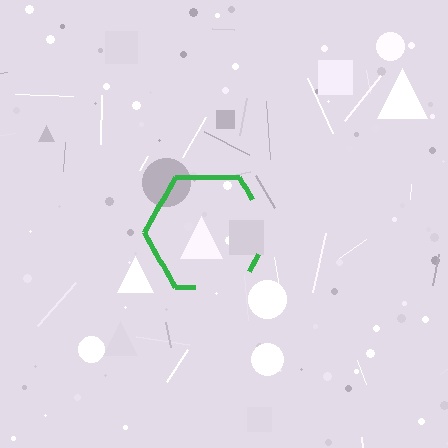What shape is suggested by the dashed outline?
The dashed outline suggests a hexagon.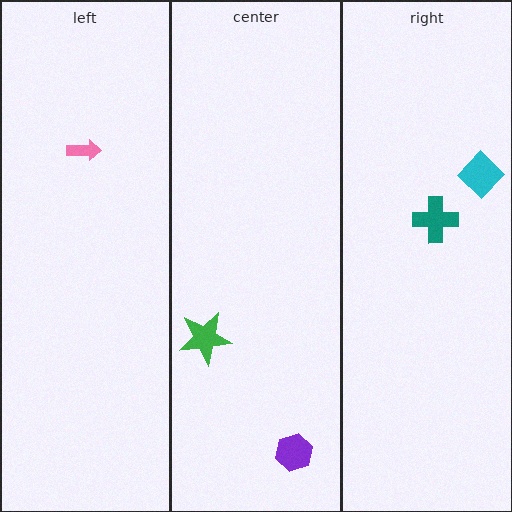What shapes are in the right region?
The cyan diamond, the teal cross.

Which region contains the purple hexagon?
The center region.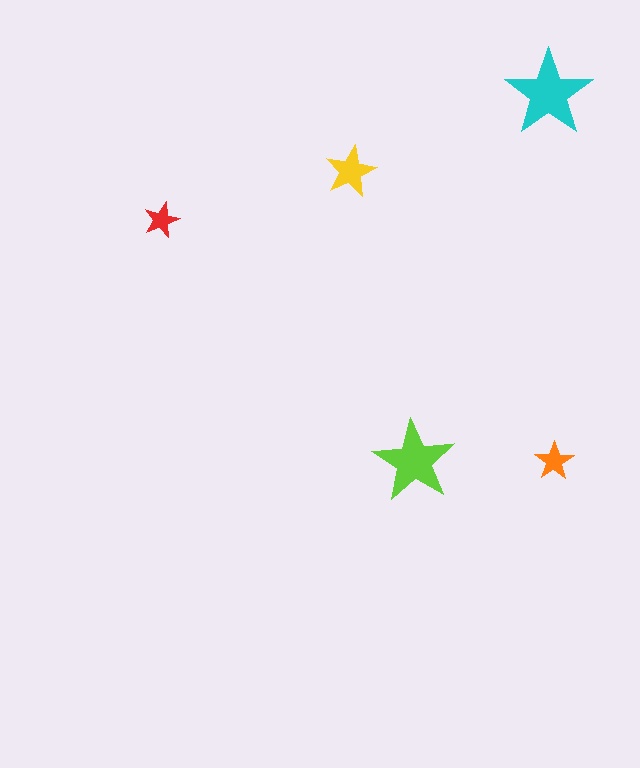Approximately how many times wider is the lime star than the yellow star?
About 1.5 times wider.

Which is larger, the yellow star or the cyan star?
The cyan one.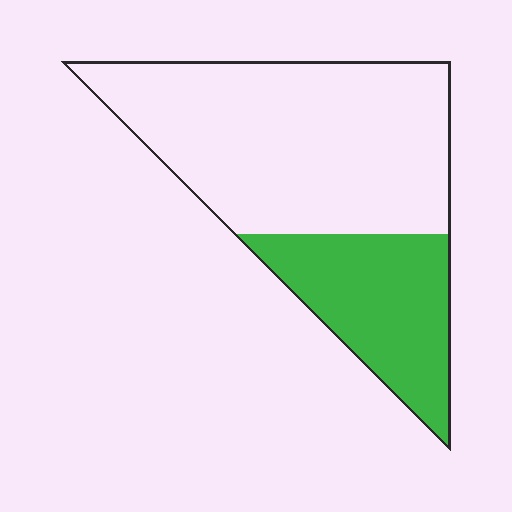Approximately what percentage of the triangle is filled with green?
Approximately 30%.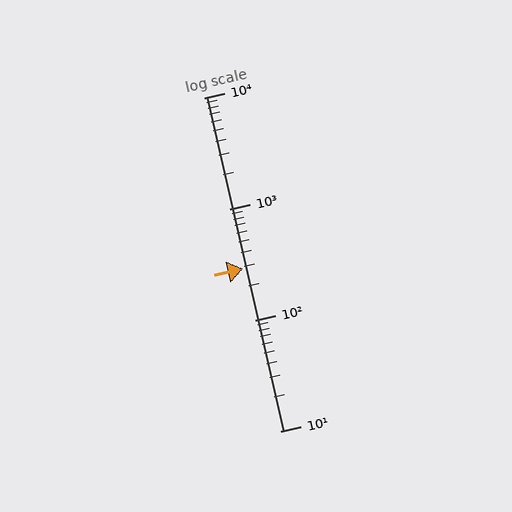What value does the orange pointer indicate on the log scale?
The pointer indicates approximately 290.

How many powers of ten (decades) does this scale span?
The scale spans 3 decades, from 10 to 10000.